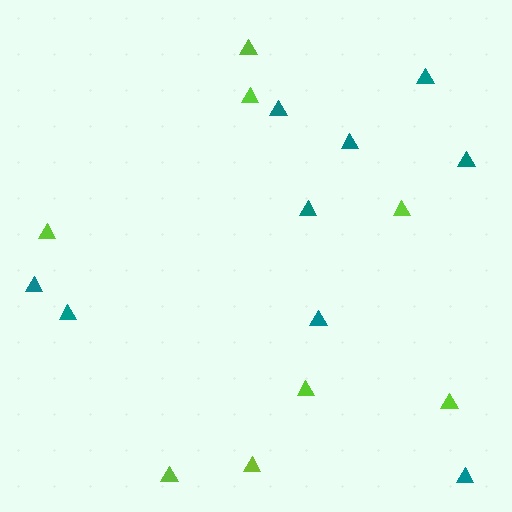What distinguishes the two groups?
There are 2 groups: one group of teal triangles (9) and one group of lime triangles (8).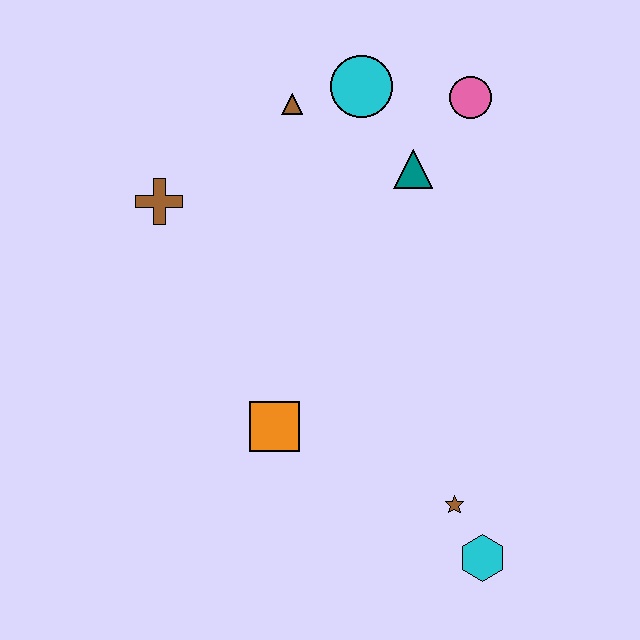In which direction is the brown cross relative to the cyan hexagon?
The brown cross is above the cyan hexagon.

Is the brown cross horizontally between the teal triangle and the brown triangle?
No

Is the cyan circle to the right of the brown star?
No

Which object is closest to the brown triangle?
The cyan circle is closest to the brown triangle.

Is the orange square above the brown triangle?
No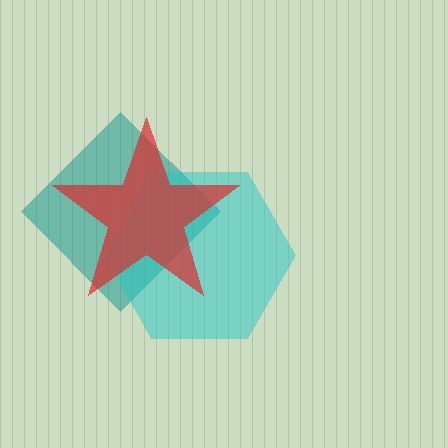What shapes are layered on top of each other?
The layered shapes are: a teal diamond, a cyan hexagon, a red star.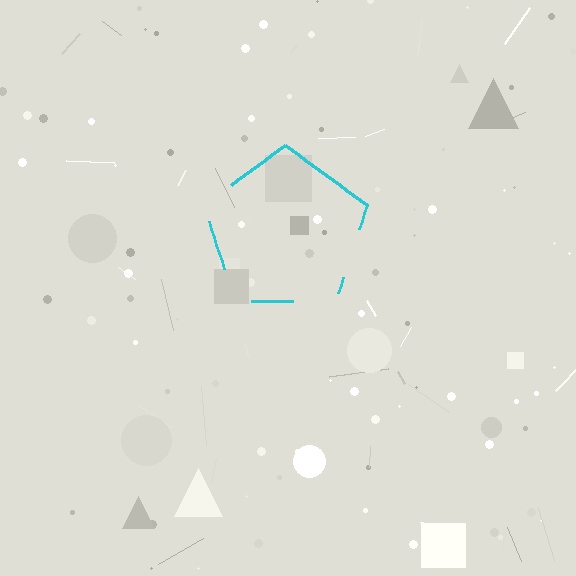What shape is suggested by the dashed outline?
The dashed outline suggests a pentagon.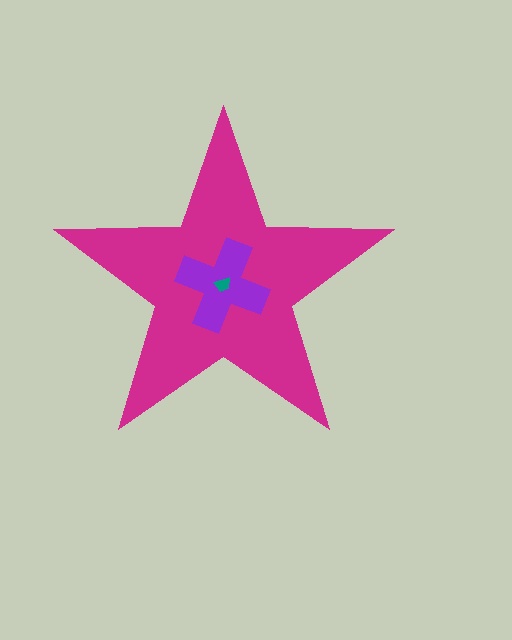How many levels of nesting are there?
3.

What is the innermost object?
The teal trapezoid.